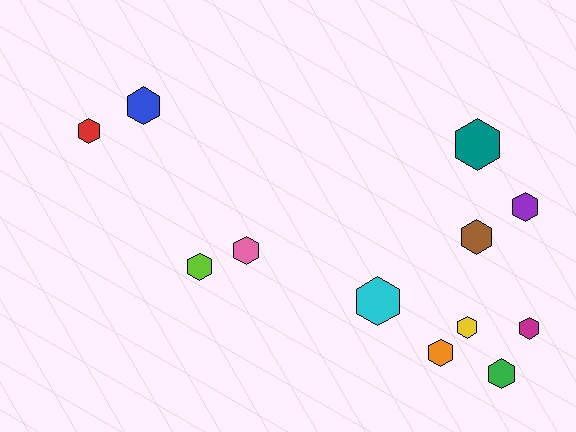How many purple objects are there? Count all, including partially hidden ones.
There is 1 purple object.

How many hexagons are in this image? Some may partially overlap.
There are 12 hexagons.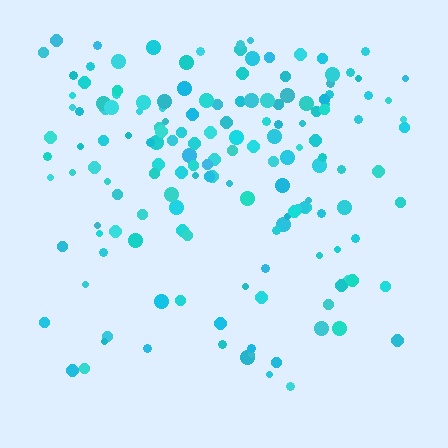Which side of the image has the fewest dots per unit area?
The bottom.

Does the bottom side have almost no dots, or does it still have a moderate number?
Still a moderate number, just noticeably fewer than the top.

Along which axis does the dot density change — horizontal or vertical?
Vertical.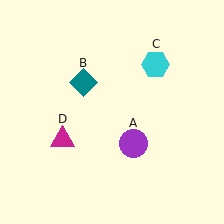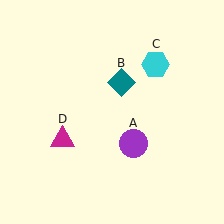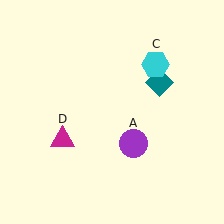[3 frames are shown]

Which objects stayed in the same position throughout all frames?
Purple circle (object A) and cyan hexagon (object C) and magenta triangle (object D) remained stationary.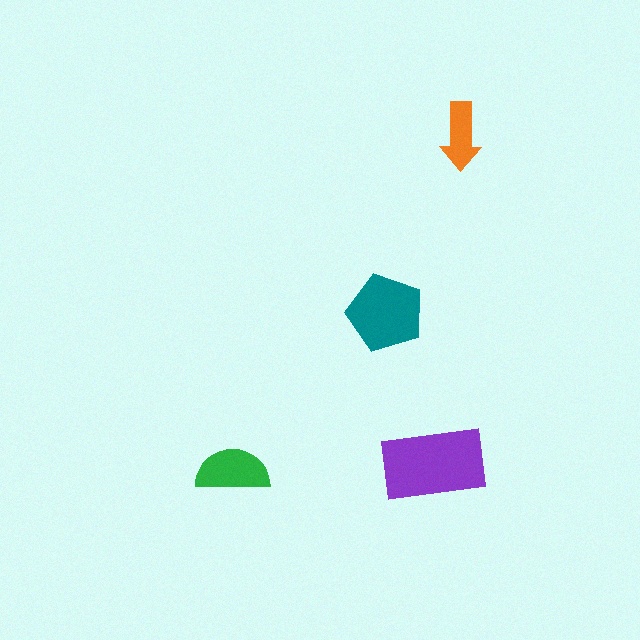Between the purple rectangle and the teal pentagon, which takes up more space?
The purple rectangle.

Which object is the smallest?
The orange arrow.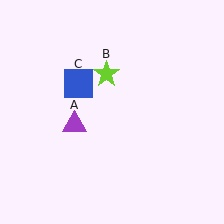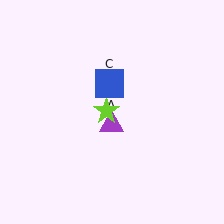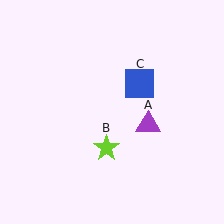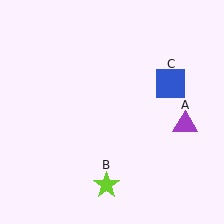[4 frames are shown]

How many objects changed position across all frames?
3 objects changed position: purple triangle (object A), lime star (object B), blue square (object C).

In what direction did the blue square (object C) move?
The blue square (object C) moved right.